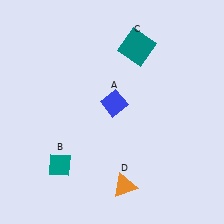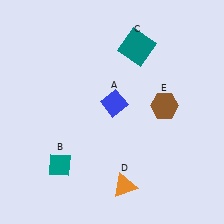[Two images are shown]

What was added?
A brown hexagon (E) was added in Image 2.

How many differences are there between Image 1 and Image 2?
There is 1 difference between the two images.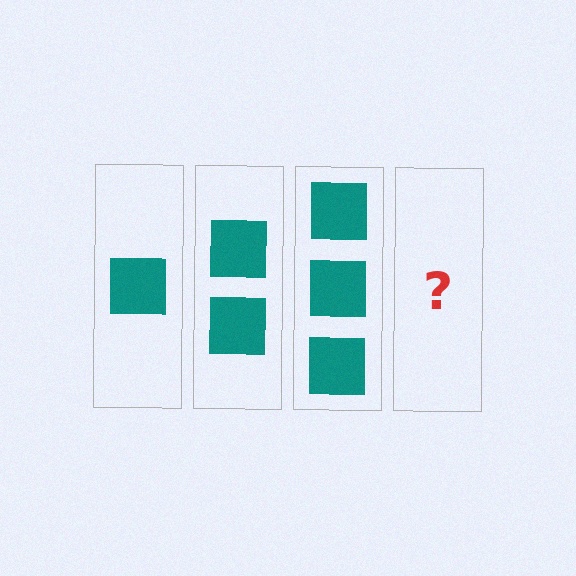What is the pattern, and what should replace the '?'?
The pattern is that each step adds one more square. The '?' should be 4 squares.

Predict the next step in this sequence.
The next step is 4 squares.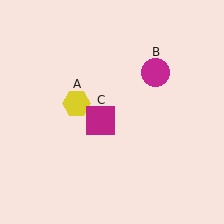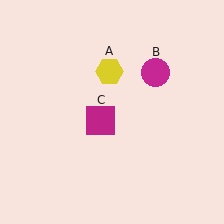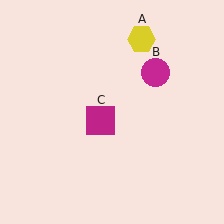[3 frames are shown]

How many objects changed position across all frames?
1 object changed position: yellow hexagon (object A).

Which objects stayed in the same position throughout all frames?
Magenta circle (object B) and magenta square (object C) remained stationary.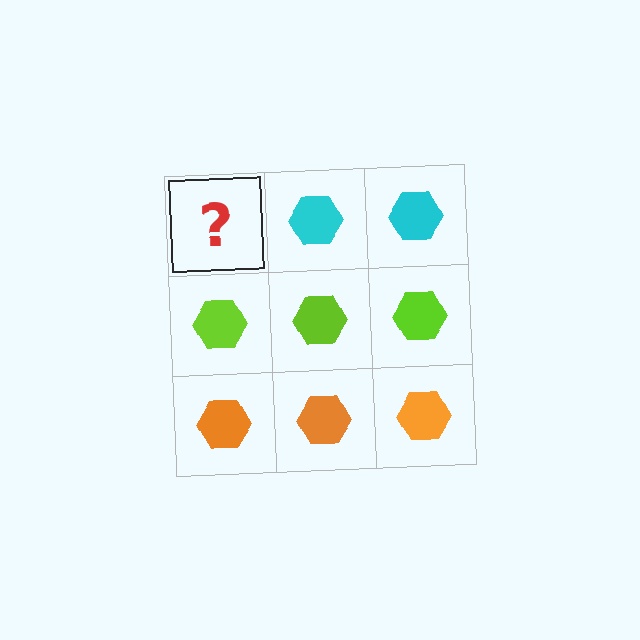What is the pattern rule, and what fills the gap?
The rule is that each row has a consistent color. The gap should be filled with a cyan hexagon.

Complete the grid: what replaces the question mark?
The question mark should be replaced with a cyan hexagon.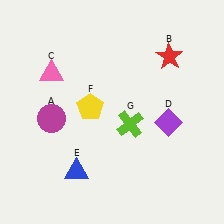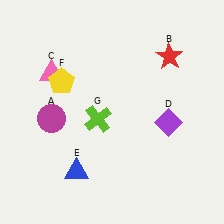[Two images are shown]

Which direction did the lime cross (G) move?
The lime cross (G) moved left.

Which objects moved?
The objects that moved are: the yellow pentagon (F), the lime cross (G).